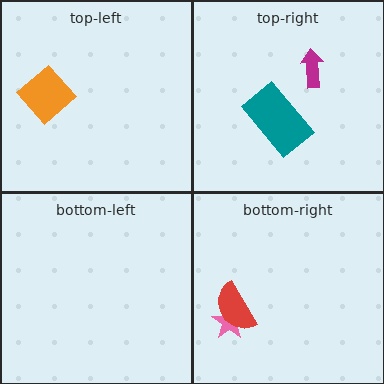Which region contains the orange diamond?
The top-left region.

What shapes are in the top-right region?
The teal rectangle, the magenta arrow.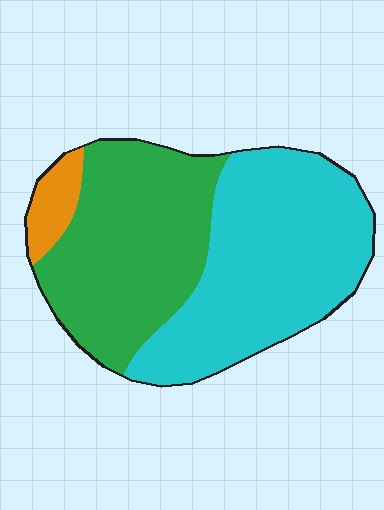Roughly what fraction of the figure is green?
Green covers 43% of the figure.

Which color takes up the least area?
Orange, at roughly 5%.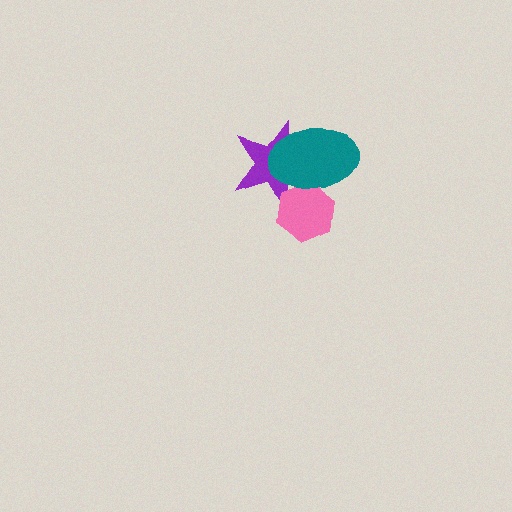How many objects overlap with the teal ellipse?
2 objects overlap with the teal ellipse.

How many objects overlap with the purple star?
2 objects overlap with the purple star.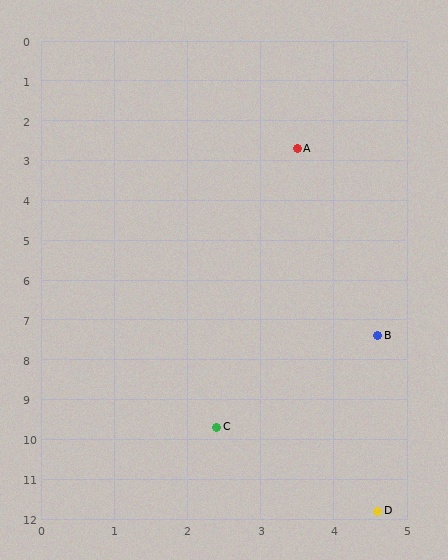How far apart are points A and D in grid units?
Points A and D are about 9.2 grid units apart.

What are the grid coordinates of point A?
Point A is at approximately (3.5, 2.7).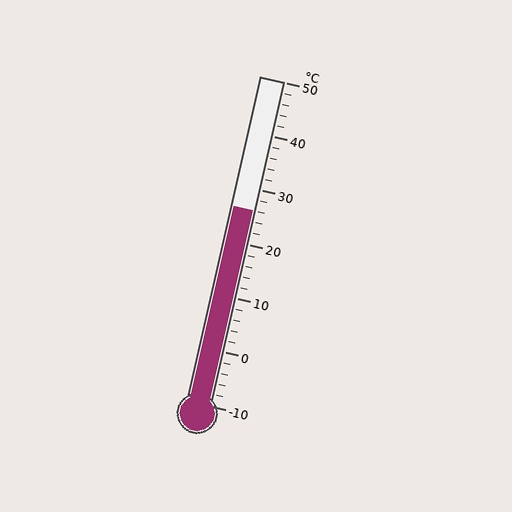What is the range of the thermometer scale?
The thermometer scale ranges from -10°C to 50°C.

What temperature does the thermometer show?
The thermometer shows approximately 26°C.